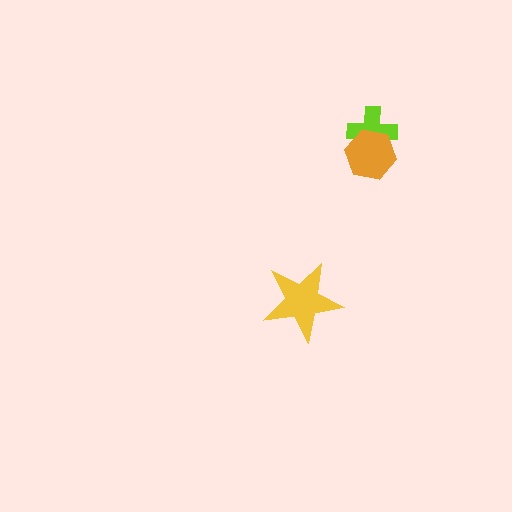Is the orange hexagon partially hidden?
No, no other shape covers it.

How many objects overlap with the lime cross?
1 object overlaps with the lime cross.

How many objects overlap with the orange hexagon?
1 object overlaps with the orange hexagon.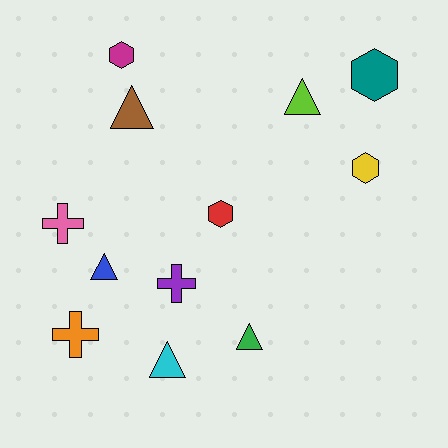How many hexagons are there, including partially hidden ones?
There are 4 hexagons.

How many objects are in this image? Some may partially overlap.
There are 12 objects.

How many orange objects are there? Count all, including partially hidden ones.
There is 1 orange object.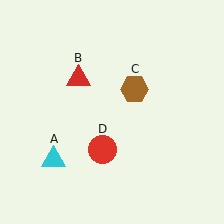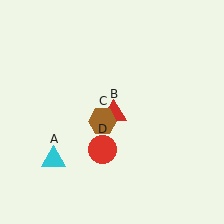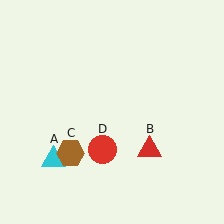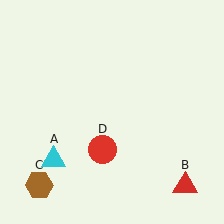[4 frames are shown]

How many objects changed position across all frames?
2 objects changed position: red triangle (object B), brown hexagon (object C).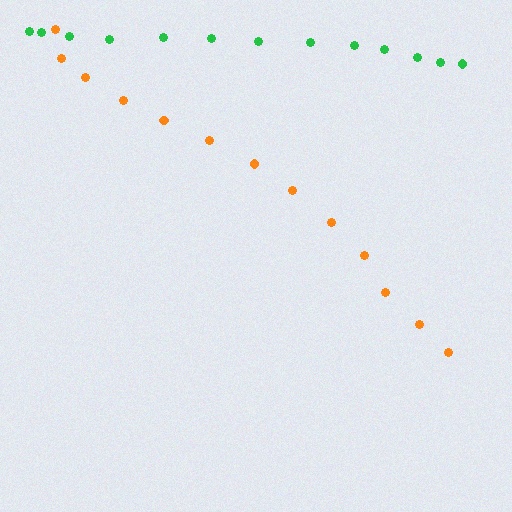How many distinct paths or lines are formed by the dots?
There are 2 distinct paths.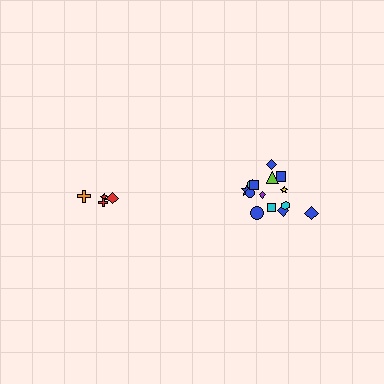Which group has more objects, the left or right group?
The right group.